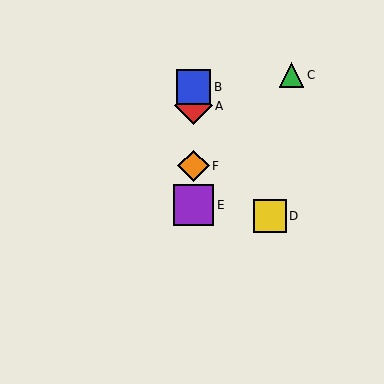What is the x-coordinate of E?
Object E is at x≈193.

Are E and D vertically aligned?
No, E is at x≈193 and D is at x≈270.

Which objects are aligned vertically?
Objects A, B, E, F are aligned vertically.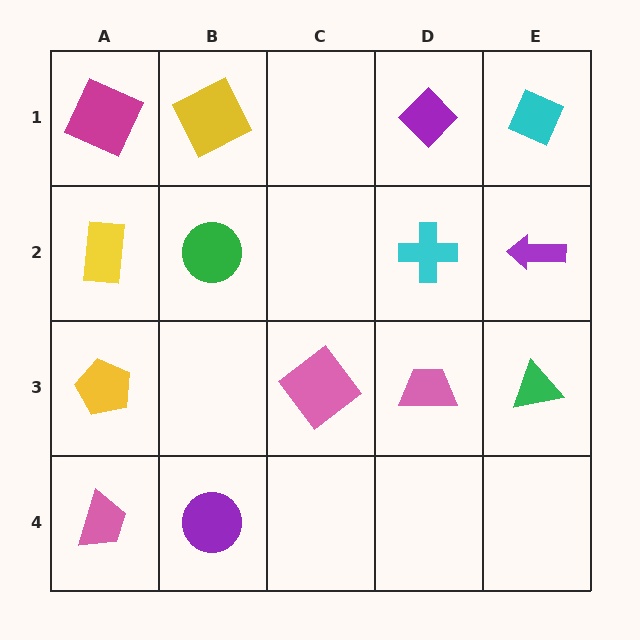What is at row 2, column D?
A cyan cross.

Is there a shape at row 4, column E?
No, that cell is empty.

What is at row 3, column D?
A pink trapezoid.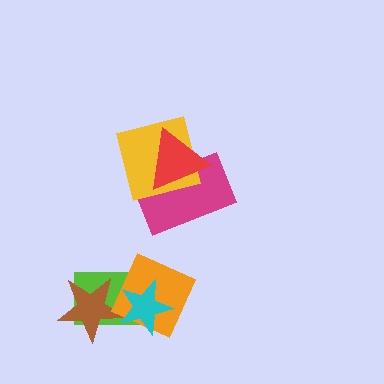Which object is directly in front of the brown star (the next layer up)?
The orange diamond is directly in front of the brown star.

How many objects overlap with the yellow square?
2 objects overlap with the yellow square.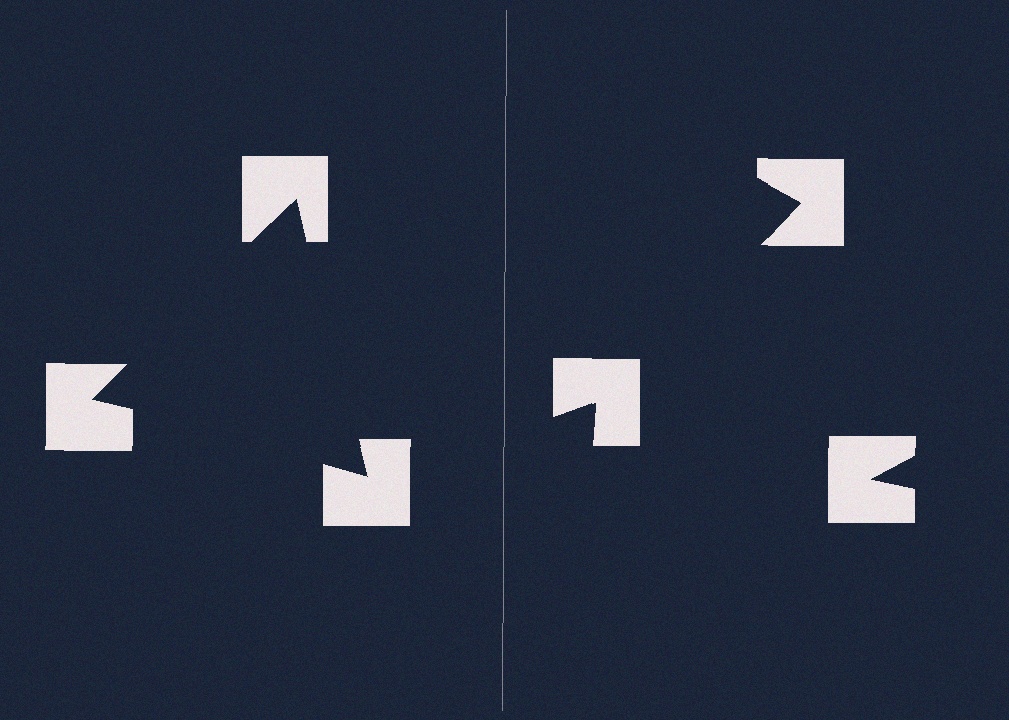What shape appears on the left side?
An illusory triangle.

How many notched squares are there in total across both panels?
6 — 3 on each side.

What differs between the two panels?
The notched squares are positioned identically on both sides; only the wedge orientations differ. On the left they align to a triangle; on the right they are misaligned.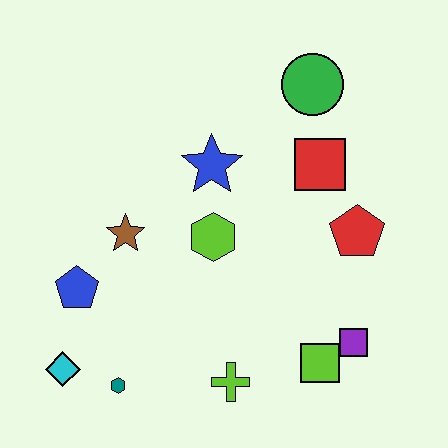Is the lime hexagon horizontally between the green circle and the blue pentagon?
Yes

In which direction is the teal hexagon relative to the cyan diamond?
The teal hexagon is to the right of the cyan diamond.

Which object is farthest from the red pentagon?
The cyan diamond is farthest from the red pentagon.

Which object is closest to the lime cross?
The lime square is closest to the lime cross.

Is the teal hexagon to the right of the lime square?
No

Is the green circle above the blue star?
Yes